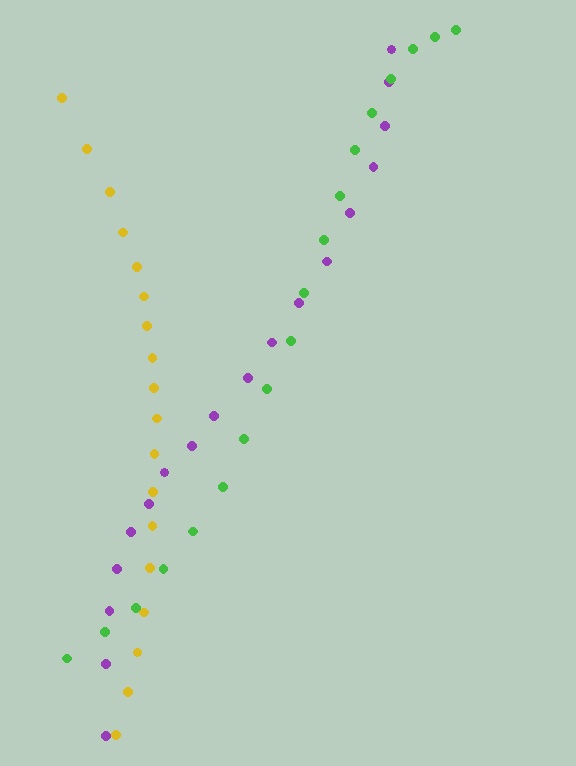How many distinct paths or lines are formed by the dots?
There are 3 distinct paths.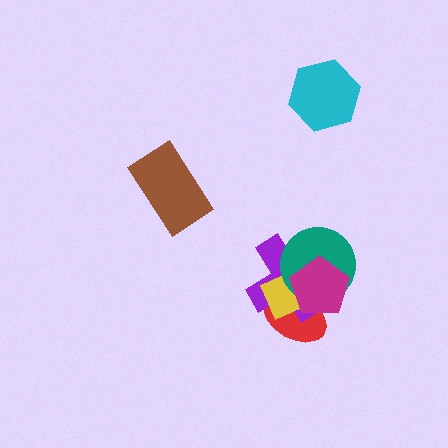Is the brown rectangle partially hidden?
No, no other shape covers it.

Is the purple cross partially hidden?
Yes, it is partially covered by another shape.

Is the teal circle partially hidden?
Yes, it is partially covered by another shape.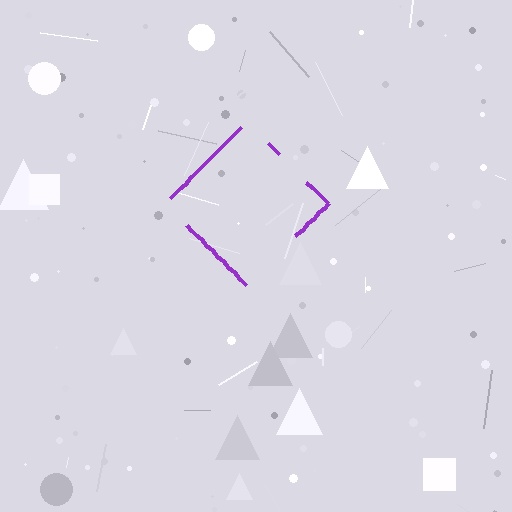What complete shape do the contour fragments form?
The contour fragments form a diamond.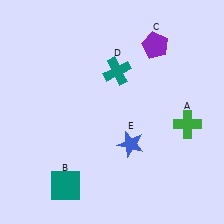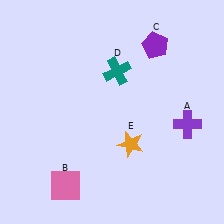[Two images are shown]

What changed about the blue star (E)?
In Image 1, E is blue. In Image 2, it changed to orange.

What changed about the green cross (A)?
In Image 1, A is green. In Image 2, it changed to purple.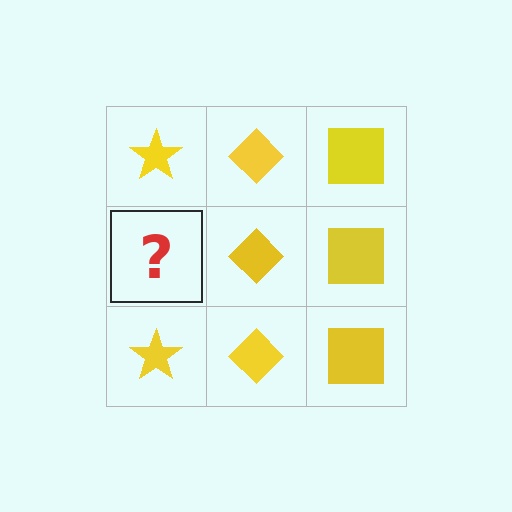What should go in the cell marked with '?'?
The missing cell should contain a yellow star.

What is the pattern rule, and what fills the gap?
The rule is that each column has a consistent shape. The gap should be filled with a yellow star.